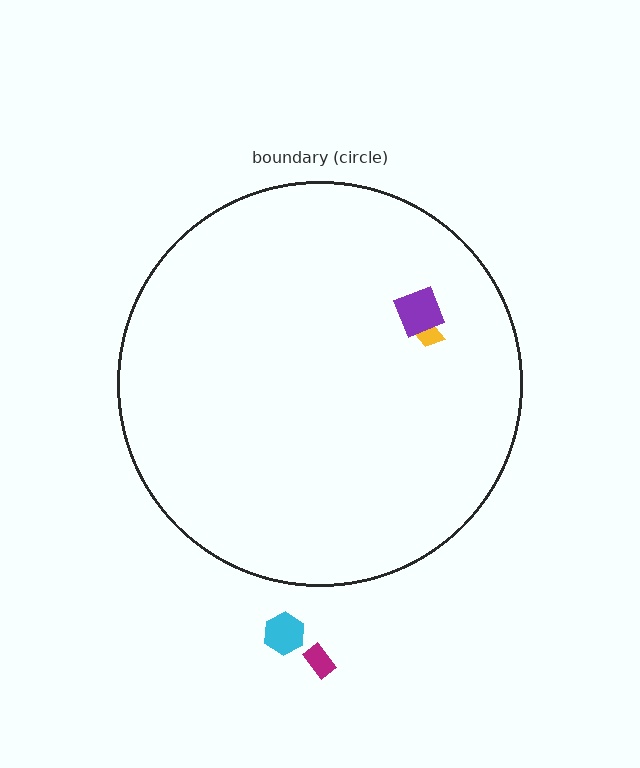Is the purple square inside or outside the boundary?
Inside.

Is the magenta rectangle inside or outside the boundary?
Outside.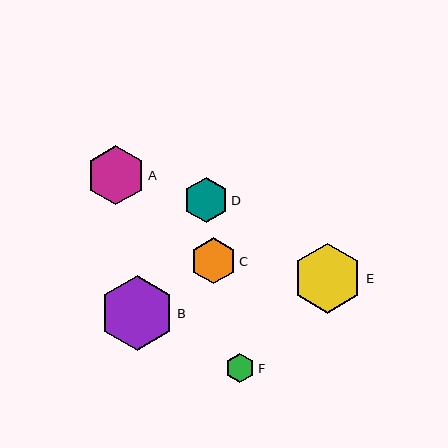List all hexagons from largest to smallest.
From largest to smallest: B, E, A, C, D, F.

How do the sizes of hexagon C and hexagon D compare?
Hexagon C and hexagon D are approximately the same size.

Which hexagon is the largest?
Hexagon B is the largest with a size of approximately 75 pixels.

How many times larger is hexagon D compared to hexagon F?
Hexagon D is approximately 1.5 times the size of hexagon F.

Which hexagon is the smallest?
Hexagon F is the smallest with a size of approximately 30 pixels.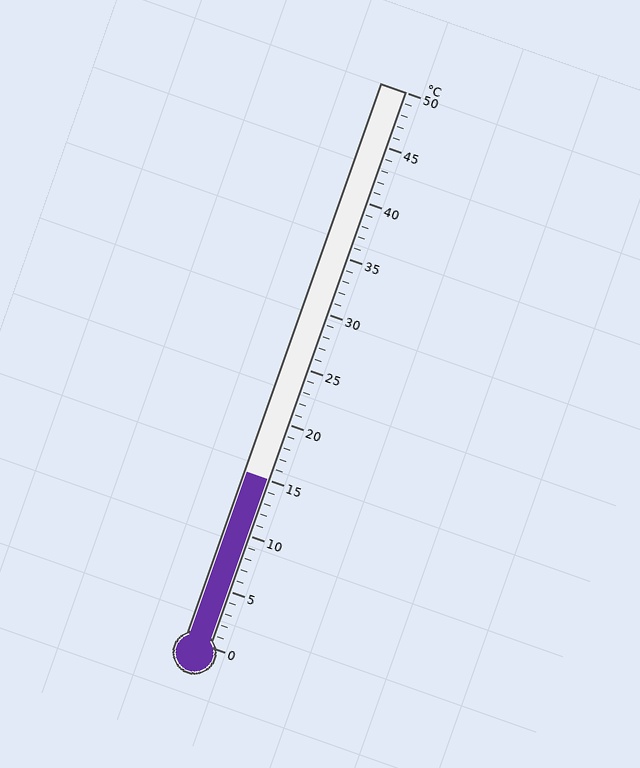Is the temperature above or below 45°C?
The temperature is below 45°C.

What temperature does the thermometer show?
The thermometer shows approximately 15°C.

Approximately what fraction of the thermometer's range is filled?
The thermometer is filled to approximately 30% of its range.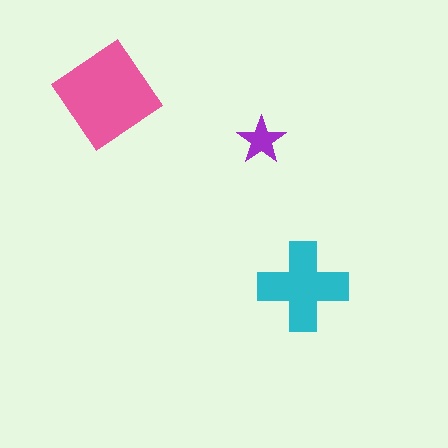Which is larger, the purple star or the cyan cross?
The cyan cross.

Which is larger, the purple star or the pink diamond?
The pink diamond.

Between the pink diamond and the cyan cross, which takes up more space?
The pink diamond.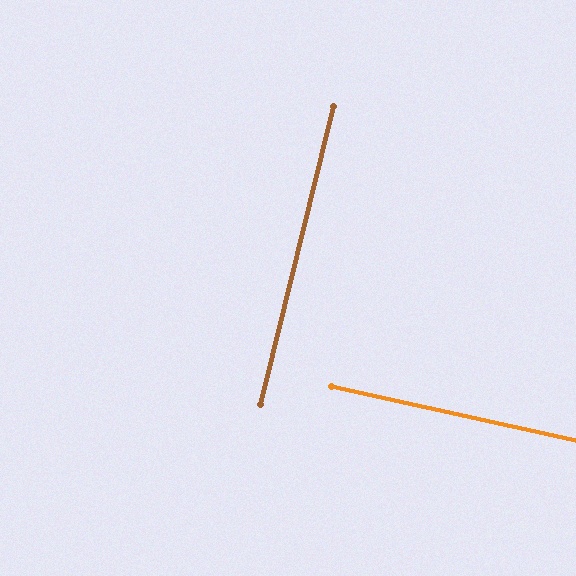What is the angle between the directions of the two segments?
Approximately 89 degrees.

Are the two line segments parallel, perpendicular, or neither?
Perpendicular — they meet at approximately 89°.